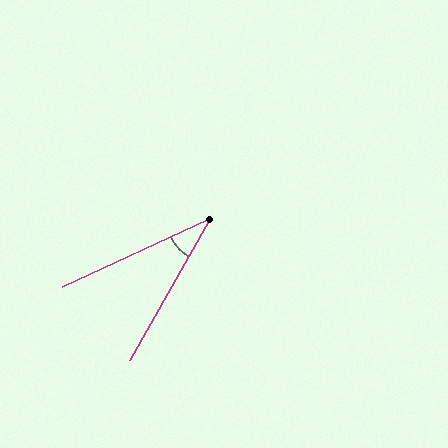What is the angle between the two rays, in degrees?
Approximately 36 degrees.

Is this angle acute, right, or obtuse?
It is acute.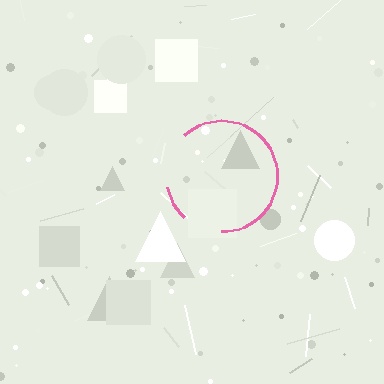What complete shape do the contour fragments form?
The contour fragments form a circle.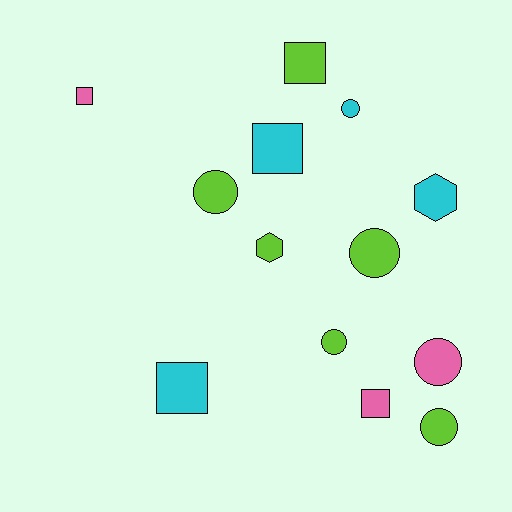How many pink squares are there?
There are 2 pink squares.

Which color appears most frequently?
Lime, with 6 objects.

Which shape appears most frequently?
Circle, with 6 objects.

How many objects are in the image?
There are 13 objects.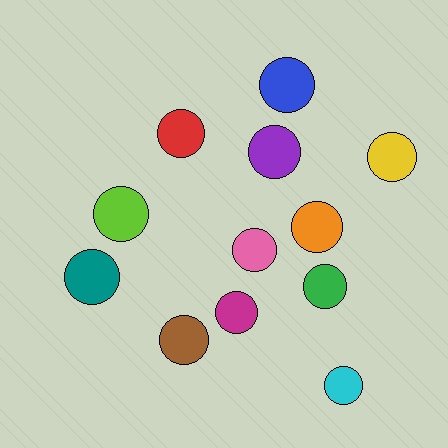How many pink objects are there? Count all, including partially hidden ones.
There is 1 pink object.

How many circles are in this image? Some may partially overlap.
There are 12 circles.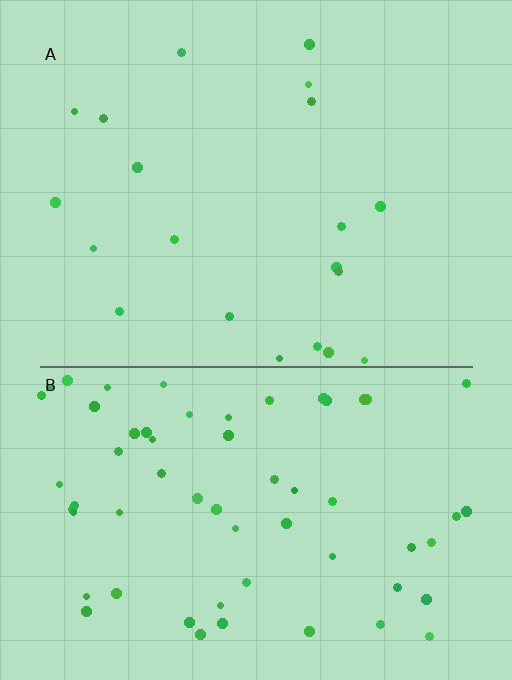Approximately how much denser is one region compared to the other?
Approximately 3.0× — region B over region A.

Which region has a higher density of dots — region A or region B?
B (the bottom).